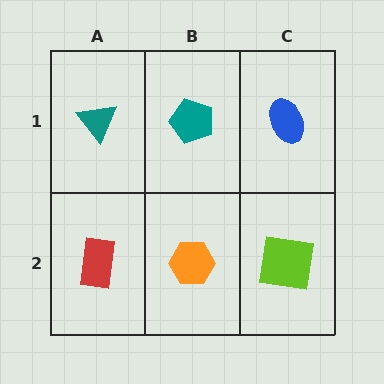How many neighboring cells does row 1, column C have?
2.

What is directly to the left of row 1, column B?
A teal triangle.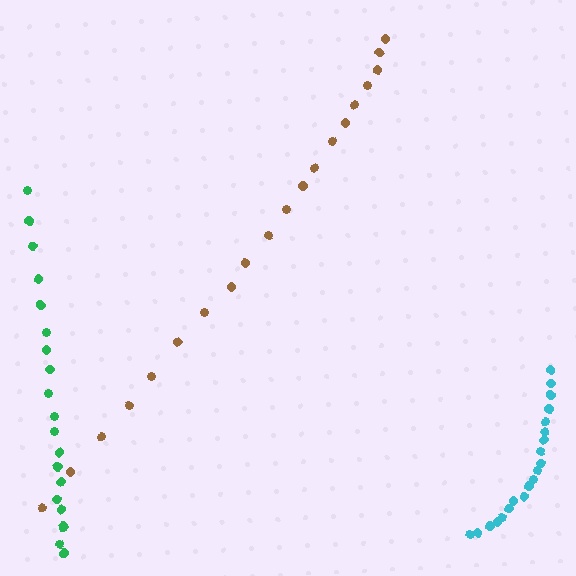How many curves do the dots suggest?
There are 3 distinct paths.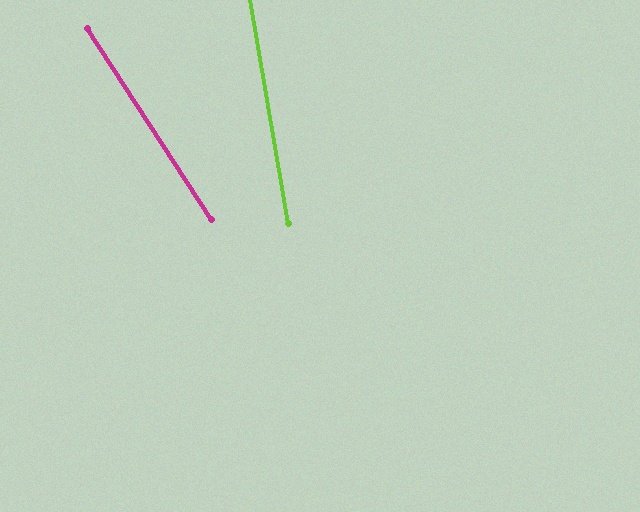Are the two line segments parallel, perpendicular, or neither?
Neither parallel nor perpendicular — they differ by about 23°.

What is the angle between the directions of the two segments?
Approximately 23 degrees.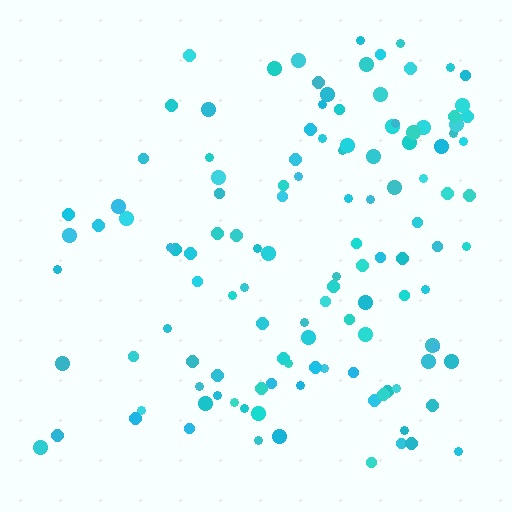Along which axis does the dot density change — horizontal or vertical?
Horizontal.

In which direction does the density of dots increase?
From left to right, with the right side densest.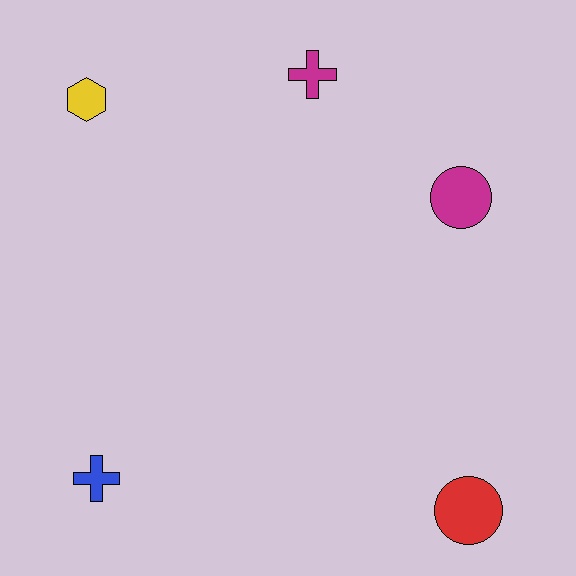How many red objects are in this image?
There is 1 red object.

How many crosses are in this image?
There are 2 crosses.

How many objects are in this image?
There are 5 objects.